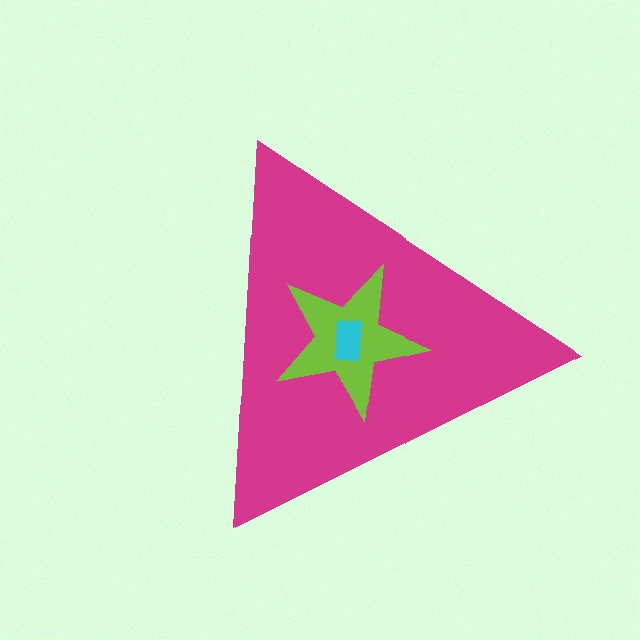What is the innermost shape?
The cyan rectangle.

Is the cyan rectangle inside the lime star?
Yes.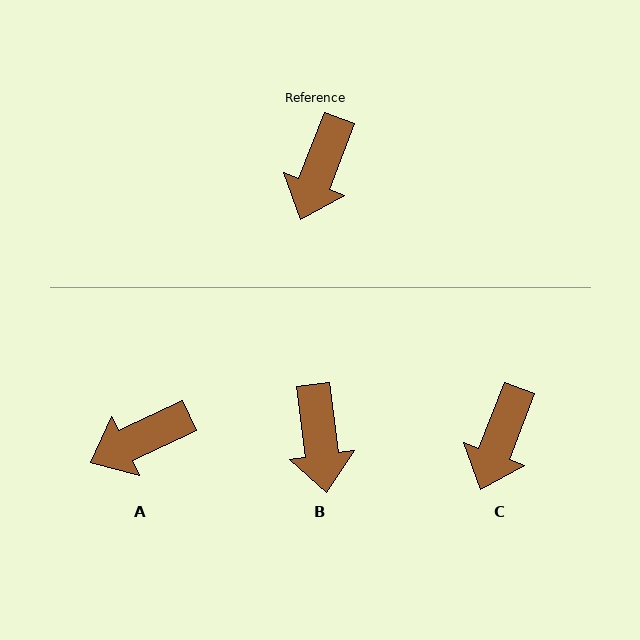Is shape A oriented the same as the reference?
No, it is off by about 44 degrees.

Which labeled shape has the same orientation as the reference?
C.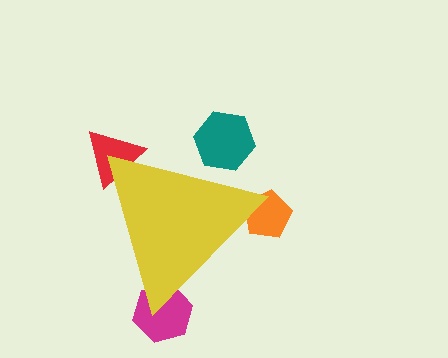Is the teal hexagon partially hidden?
Yes, the teal hexagon is partially hidden behind the yellow triangle.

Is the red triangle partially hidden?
Yes, the red triangle is partially hidden behind the yellow triangle.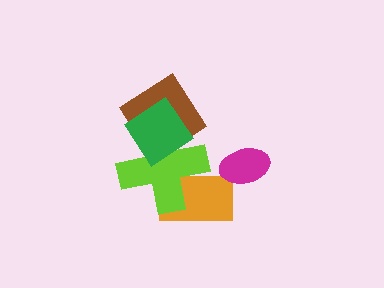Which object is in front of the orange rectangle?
The lime cross is in front of the orange rectangle.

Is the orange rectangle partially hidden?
Yes, it is partially covered by another shape.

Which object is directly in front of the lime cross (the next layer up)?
The brown diamond is directly in front of the lime cross.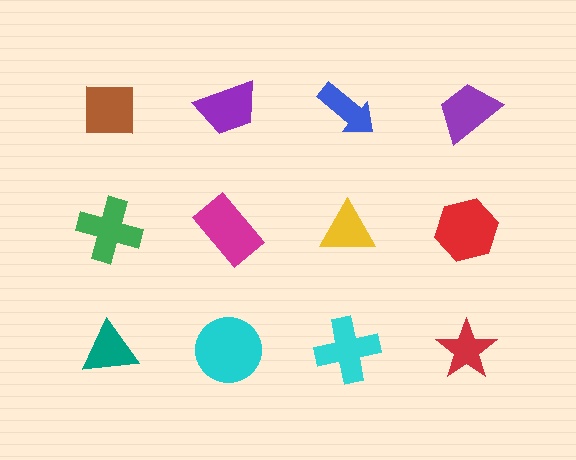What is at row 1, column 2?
A purple trapezoid.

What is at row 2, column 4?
A red hexagon.